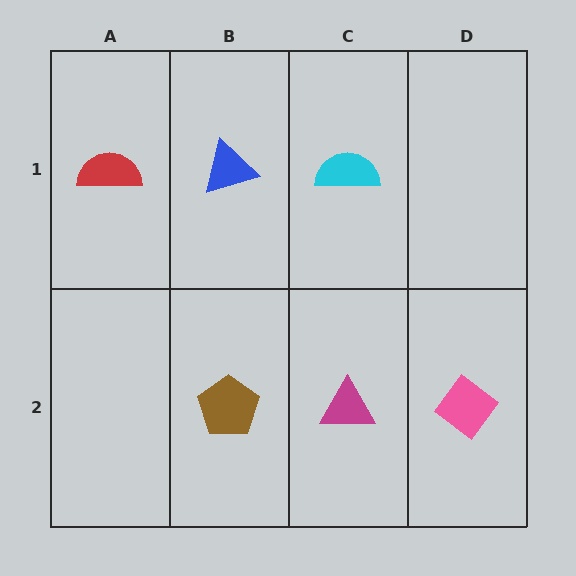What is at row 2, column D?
A pink diamond.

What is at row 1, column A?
A red semicircle.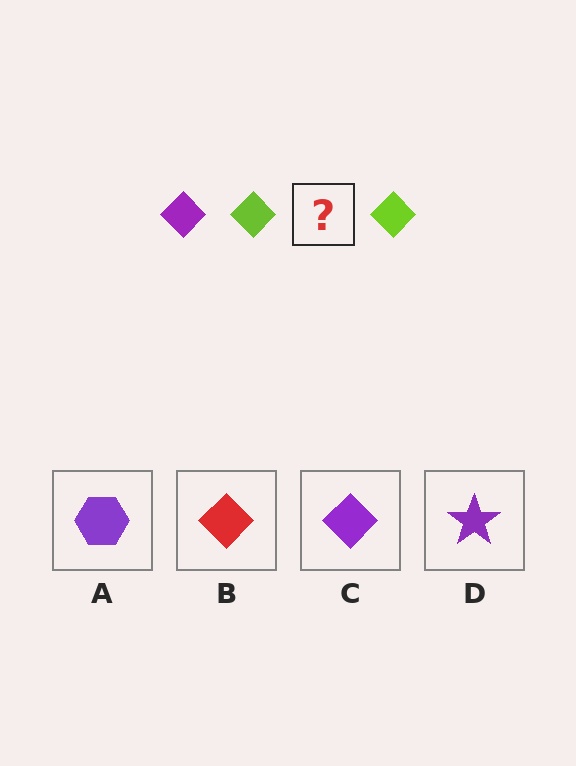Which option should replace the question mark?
Option C.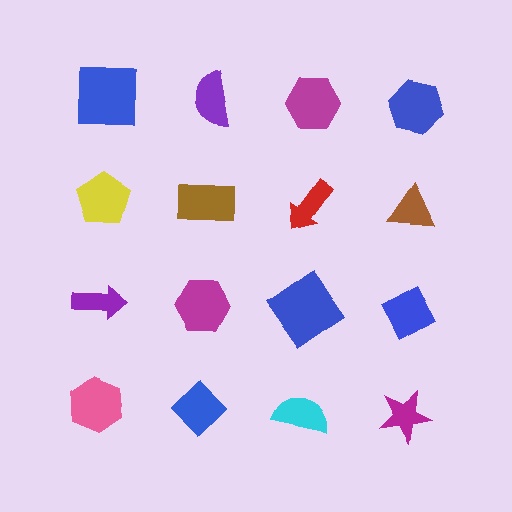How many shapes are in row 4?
4 shapes.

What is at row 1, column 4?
A blue hexagon.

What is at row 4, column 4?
A magenta star.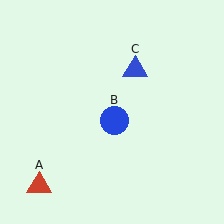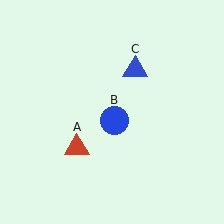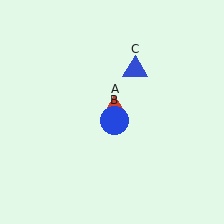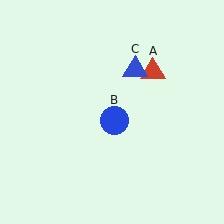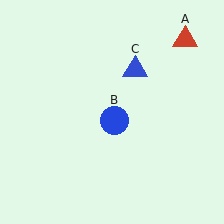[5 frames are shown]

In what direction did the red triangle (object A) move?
The red triangle (object A) moved up and to the right.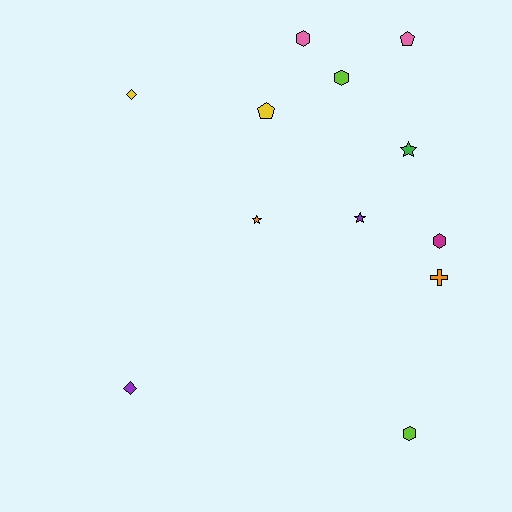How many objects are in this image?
There are 12 objects.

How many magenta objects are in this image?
There is 1 magenta object.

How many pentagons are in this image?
There are 2 pentagons.